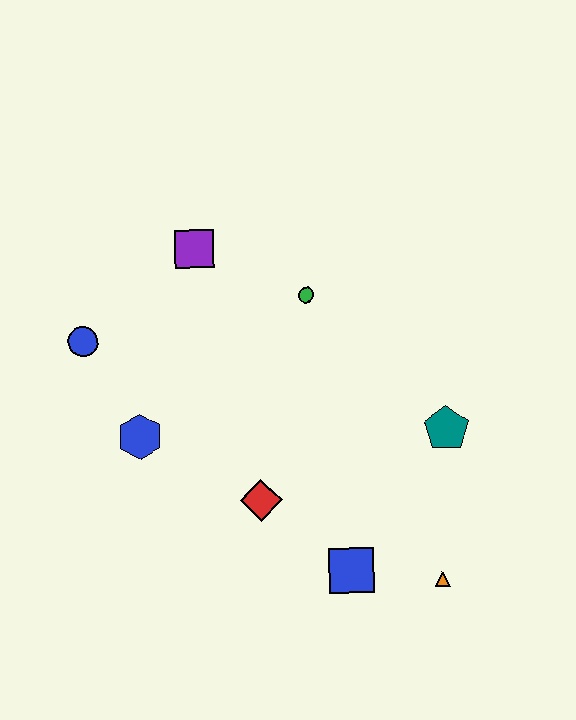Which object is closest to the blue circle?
The blue hexagon is closest to the blue circle.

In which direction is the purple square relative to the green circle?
The purple square is to the left of the green circle.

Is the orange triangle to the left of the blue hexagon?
No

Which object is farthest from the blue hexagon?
The orange triangle is farthest from the blue hexagon.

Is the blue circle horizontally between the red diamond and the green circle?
No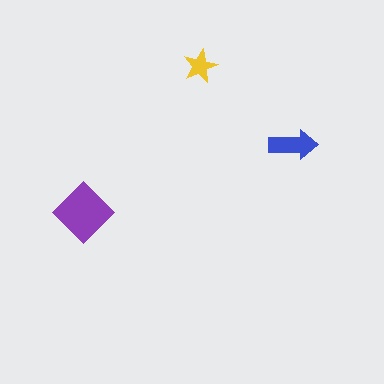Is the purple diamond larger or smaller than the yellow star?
Larger.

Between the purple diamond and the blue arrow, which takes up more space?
The purple diamond.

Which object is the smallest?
The yellow star.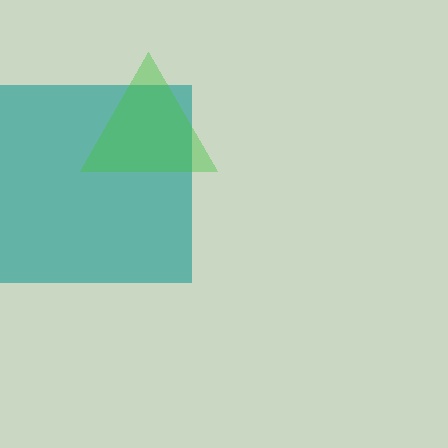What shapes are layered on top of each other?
The layered shapes are: a teal square, a green triangle.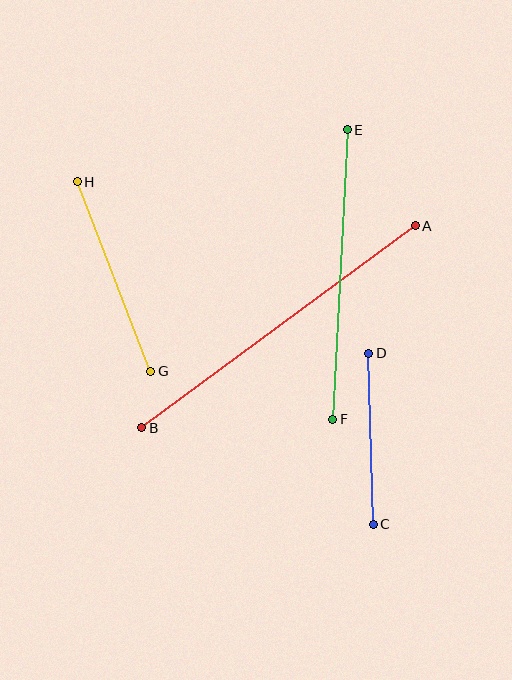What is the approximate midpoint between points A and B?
The midpoint is at approximately (278, 327) pixels.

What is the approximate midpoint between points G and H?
The midpoint is at approximately (114, 277) pixels.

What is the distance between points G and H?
The distance is approximately 203 pixels.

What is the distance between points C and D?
The distance is approximately 171 pixels.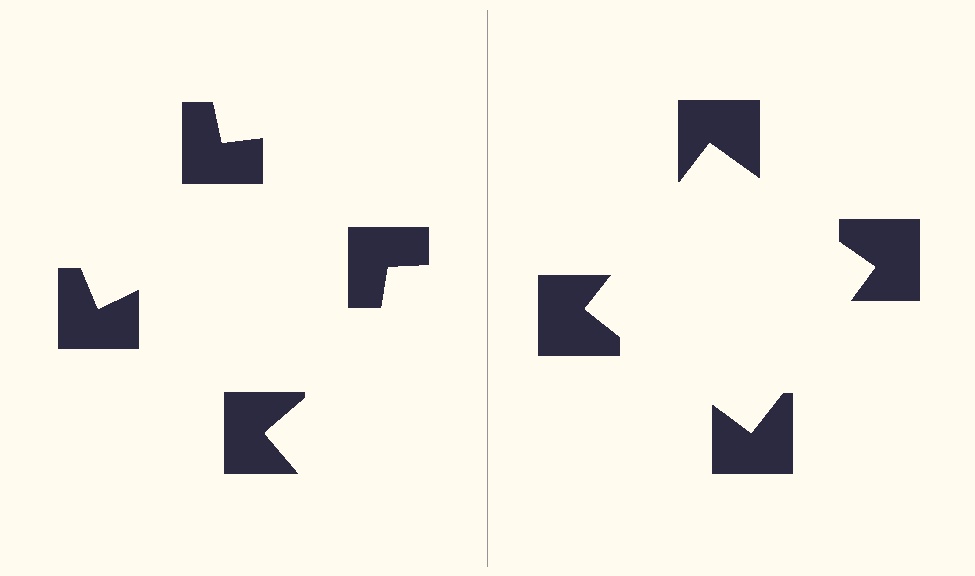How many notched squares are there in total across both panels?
8 — 4 on each side.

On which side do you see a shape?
An illusory square appears on the right side. On the left side the wedge cuts are rotated, so no coherent shape forms.